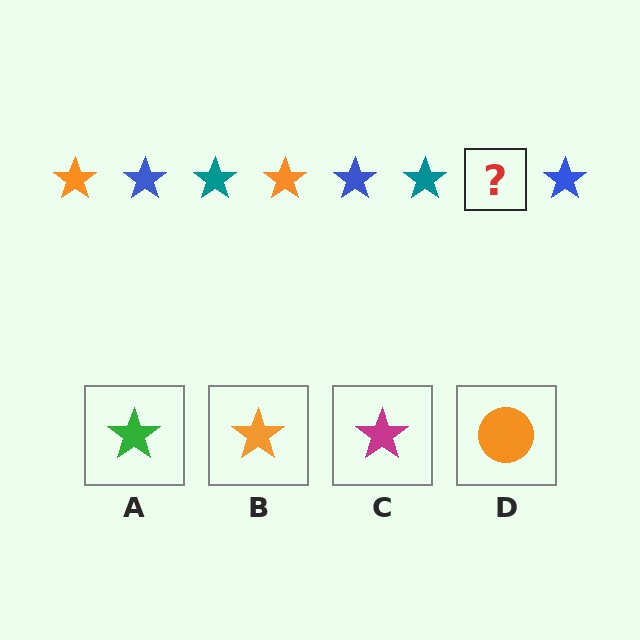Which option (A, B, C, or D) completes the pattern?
B.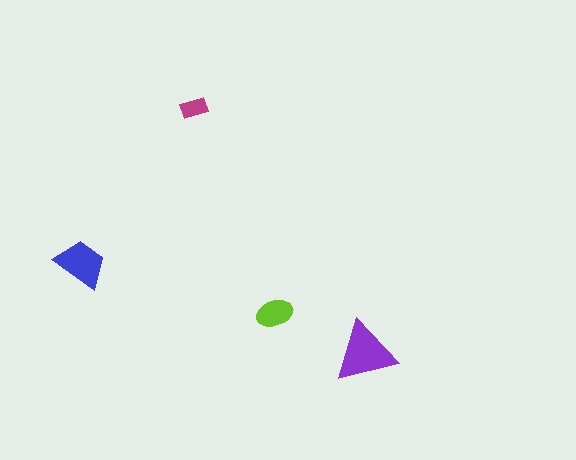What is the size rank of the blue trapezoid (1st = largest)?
2nd.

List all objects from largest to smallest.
The purple triangle, the blue trapezoid, the lime ellipse, the magenta rectangle.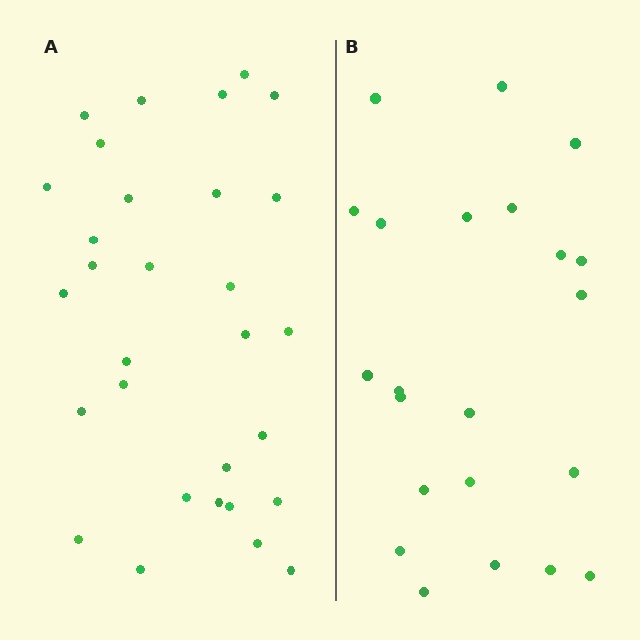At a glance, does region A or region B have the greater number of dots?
Region A (the left region) has more dots.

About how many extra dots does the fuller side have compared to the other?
Region A has roughly 8 or so more dots than region B.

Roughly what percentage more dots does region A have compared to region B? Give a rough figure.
About 35% more.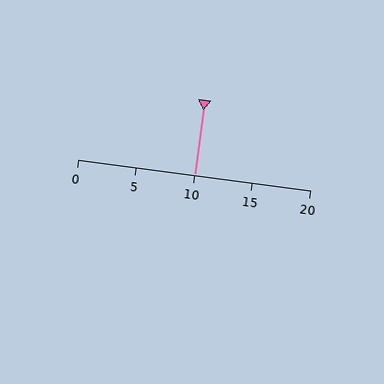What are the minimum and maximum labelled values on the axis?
The axis runs from 0 to 20.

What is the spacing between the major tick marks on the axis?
The major ticks are spaced 5 apart.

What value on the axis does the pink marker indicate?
The marker indicates approximately 10.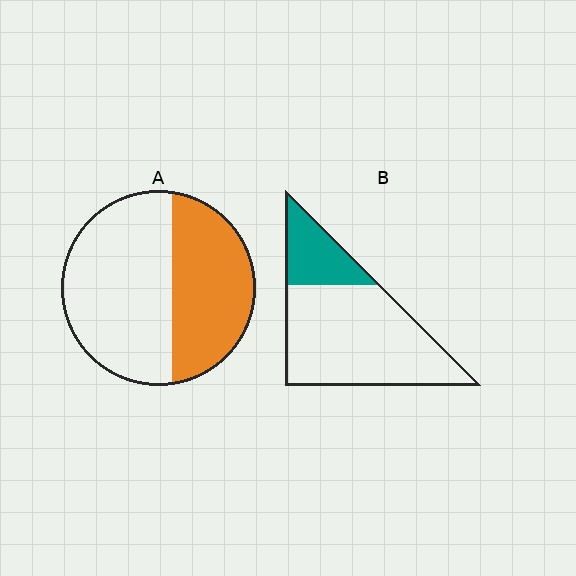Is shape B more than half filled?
No.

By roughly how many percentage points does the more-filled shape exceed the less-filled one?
By roughly 20 percentage points (A over B).